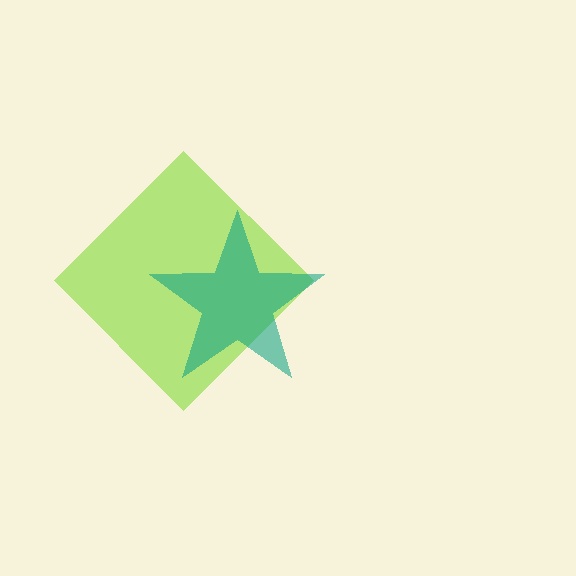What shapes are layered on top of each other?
The layered shapes are: a lime diamond, a teal star.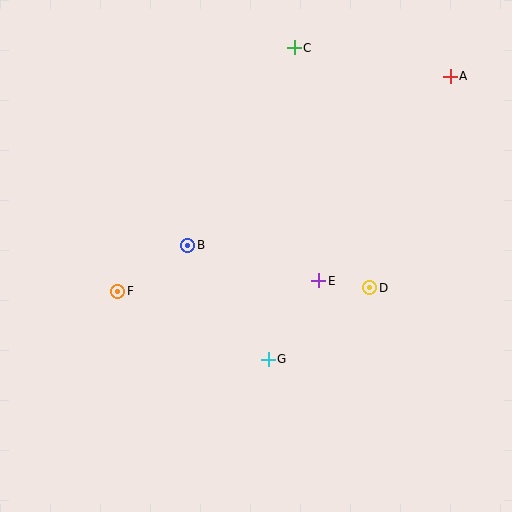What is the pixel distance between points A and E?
The distance between A and E is 243 pixels.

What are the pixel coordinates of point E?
Point E is at (319, 281).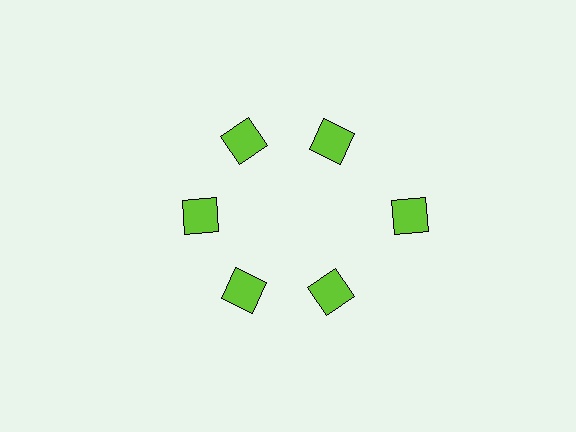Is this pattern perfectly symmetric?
No. The 6 lime diamonds are arranged in a ring, but one element near the 3 o'clock position is pushed outward from the center, breaking the 6-fold rotational symmetry.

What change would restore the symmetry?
The symmetry would be restored by moving it inward, back onto the ring so that all 6 diamonds sit at equal angles and equal distance from the center.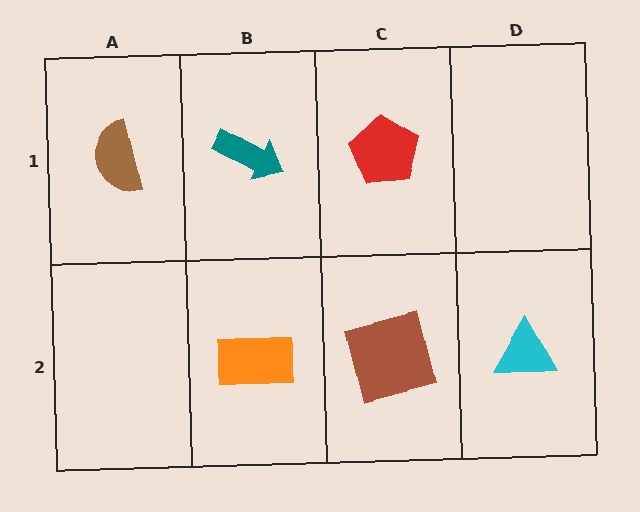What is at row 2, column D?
A cyan triangle.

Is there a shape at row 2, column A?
No, that cell is empty.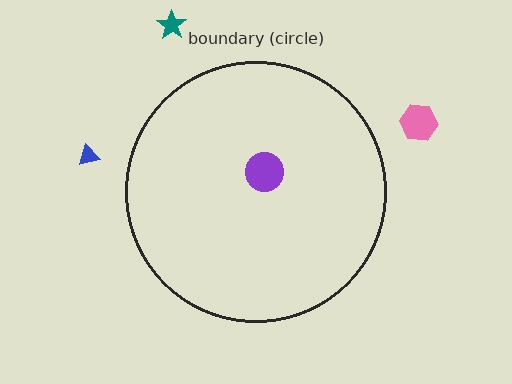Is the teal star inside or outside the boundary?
Outside.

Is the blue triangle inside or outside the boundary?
Outside.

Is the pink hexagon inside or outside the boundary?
Outside.